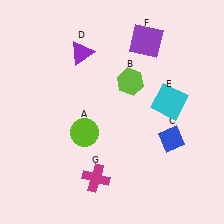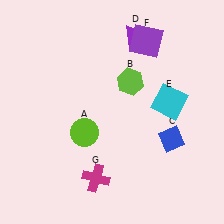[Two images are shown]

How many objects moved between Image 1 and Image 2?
1 object moved between the two images.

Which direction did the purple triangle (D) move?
The purple triangle (D) moved right.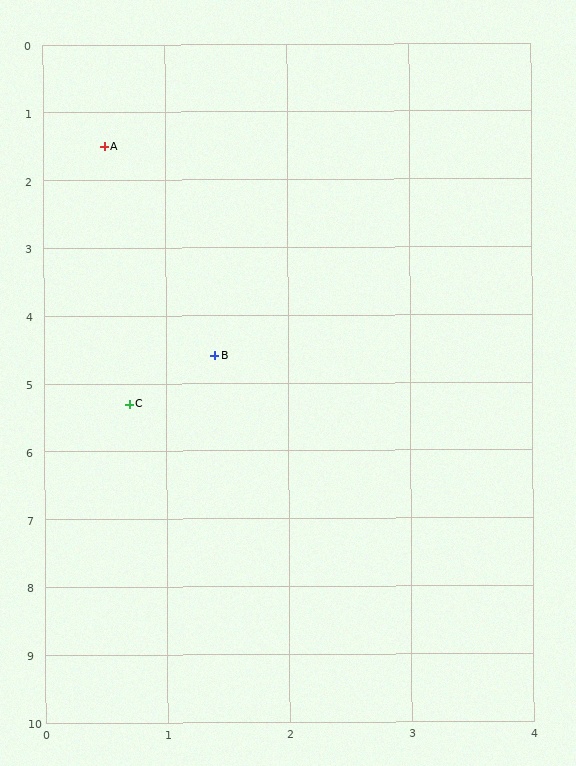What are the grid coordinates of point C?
Point C is at approximately (0.7, 5.3).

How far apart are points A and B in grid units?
Points A and B are about 3.2 grid units apart.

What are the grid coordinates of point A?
Point A is at approximately (0.5, 1.5).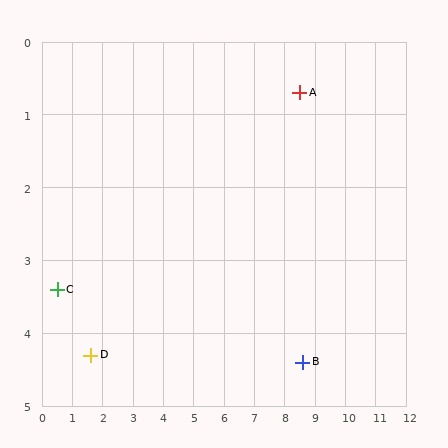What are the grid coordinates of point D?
Point D is at approximately (1.6, 4.3).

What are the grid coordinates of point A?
Point A is at approximately (8.5, 0.7).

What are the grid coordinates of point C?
Point C is at approximately (0.5, 3.4).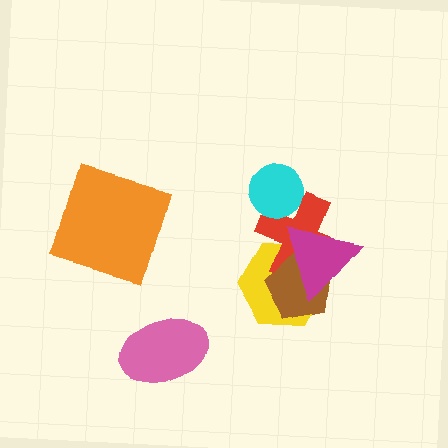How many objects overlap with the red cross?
4 objects overlap with the red cross.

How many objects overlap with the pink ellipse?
0 objects overlap with the pink ellipse.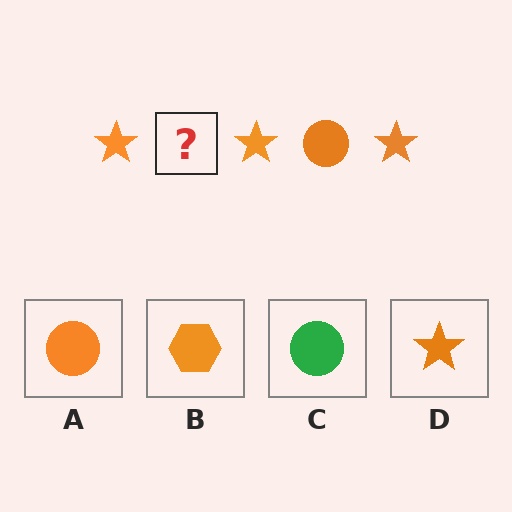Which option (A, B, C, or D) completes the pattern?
A.